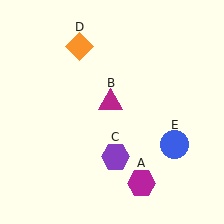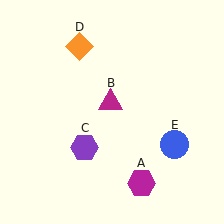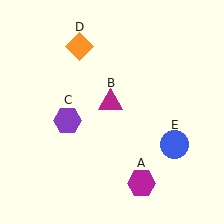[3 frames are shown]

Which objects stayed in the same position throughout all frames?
Magenta hexagon (object A) and magenta triangle (object B) and orange diamond (object D) and blue circle (object E) remained stationary.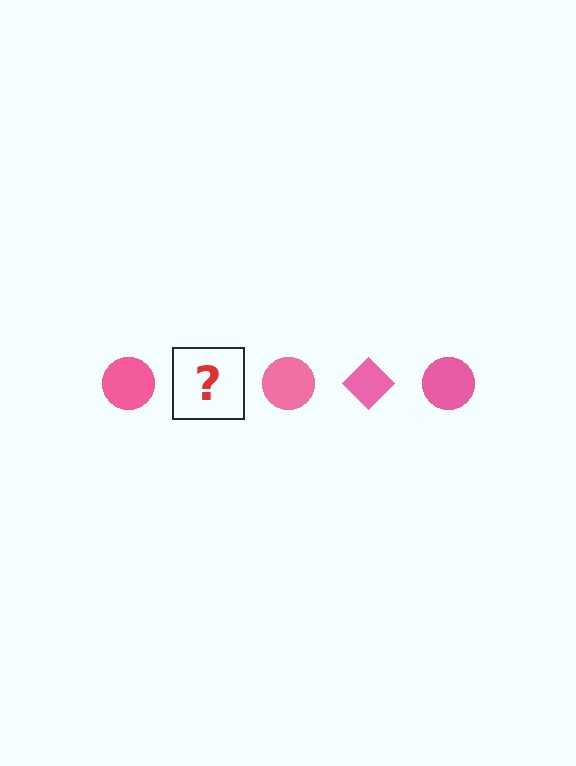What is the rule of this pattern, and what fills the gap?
The rule is that the pattern cycles through circle, diamond shapes in pink. The gap should be filled with a pink diamond.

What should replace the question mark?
The question mark should be replaced with a pink diamond.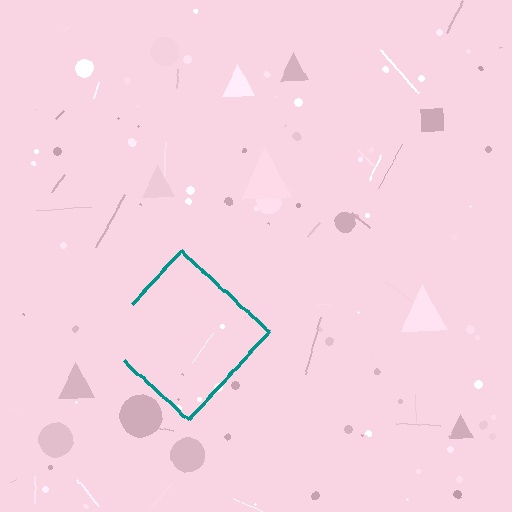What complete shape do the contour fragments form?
The contour fragments form a diamond.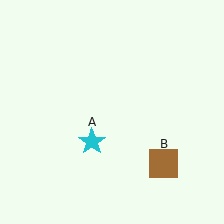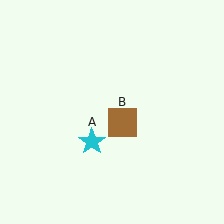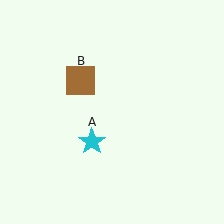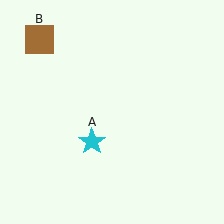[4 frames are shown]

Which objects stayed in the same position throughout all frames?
Cyan star (object A) remained stationary.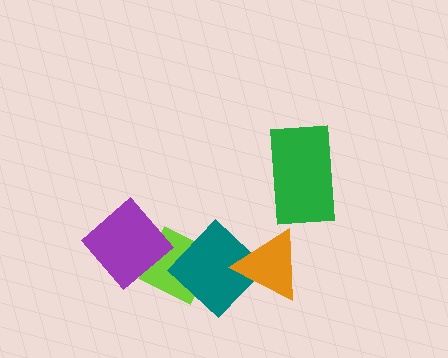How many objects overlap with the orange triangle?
1 object overlaps with the orange triangle.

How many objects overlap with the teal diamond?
2 objects overlap with the teal diamond.